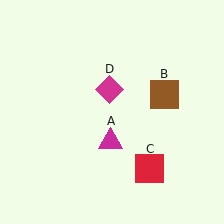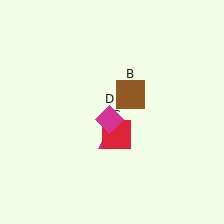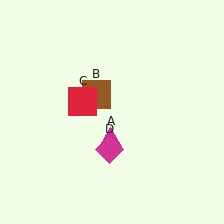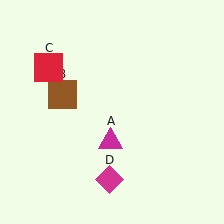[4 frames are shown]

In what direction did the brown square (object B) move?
The brown square (object B) moved left.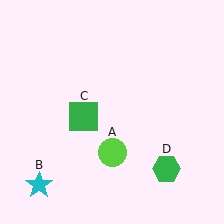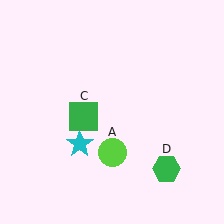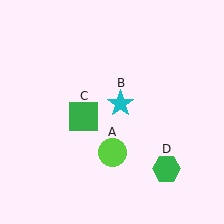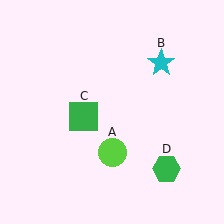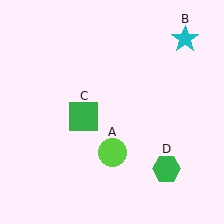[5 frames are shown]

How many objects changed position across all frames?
1 object changed position: cyan star (object B).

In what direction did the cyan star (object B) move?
The cyan star (object B) moved up and to the right.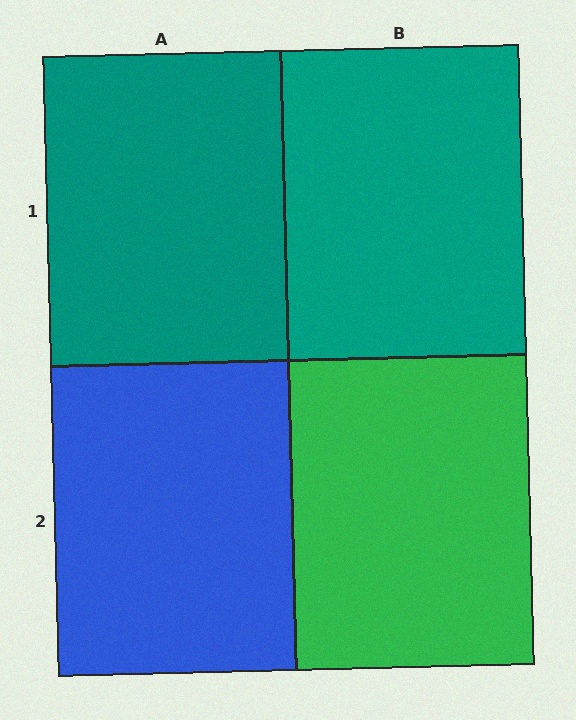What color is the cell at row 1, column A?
Teal.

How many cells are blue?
1 cell is blue.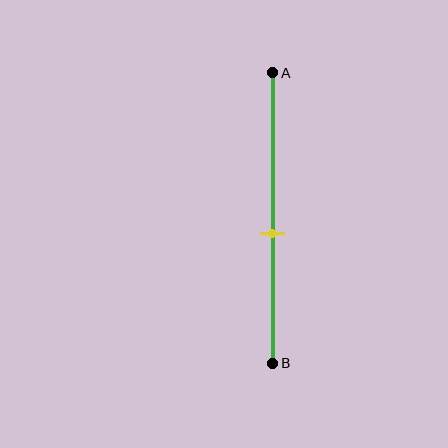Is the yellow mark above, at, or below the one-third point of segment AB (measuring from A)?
The yellow mark is below the one-third point of segment AB.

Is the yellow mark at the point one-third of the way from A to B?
No, the mark is at about 55% from A, not at the 33% one-third point.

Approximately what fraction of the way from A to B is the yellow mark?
The yellow mark is approximately 55% of the way from A to B.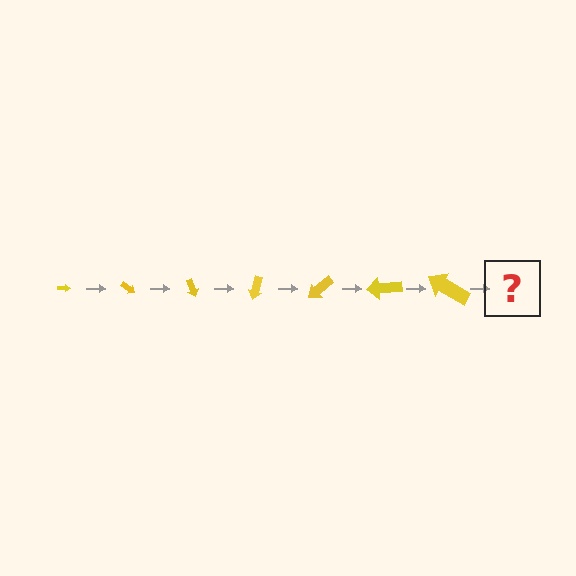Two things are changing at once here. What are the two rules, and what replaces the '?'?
The two rules are that the arrow grows larger each step and it rotates 35 degrees each step. The '?' should be an arrow, larger than the previous one and rotated 245 degrees from the start.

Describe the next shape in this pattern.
It should be an arrow, larger than the previous one and rotated 245 degrees from the start.